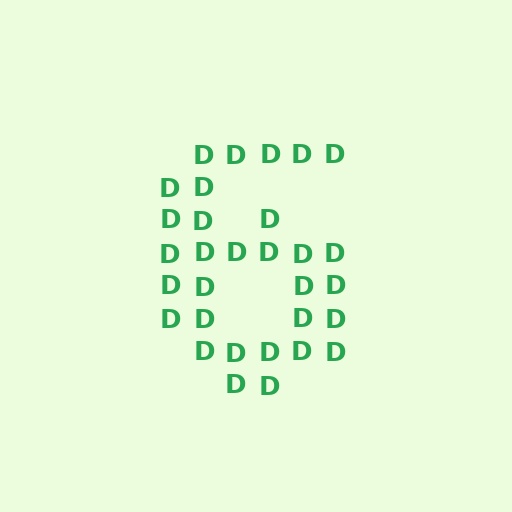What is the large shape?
The large shape is the digit 6.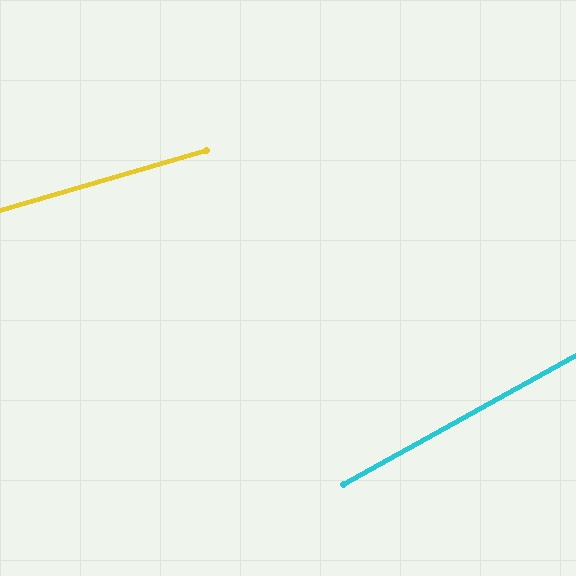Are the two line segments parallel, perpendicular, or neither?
Neither parallel nor perpendicular — they differ by about 13°.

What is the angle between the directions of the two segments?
Approximately 13 degrees.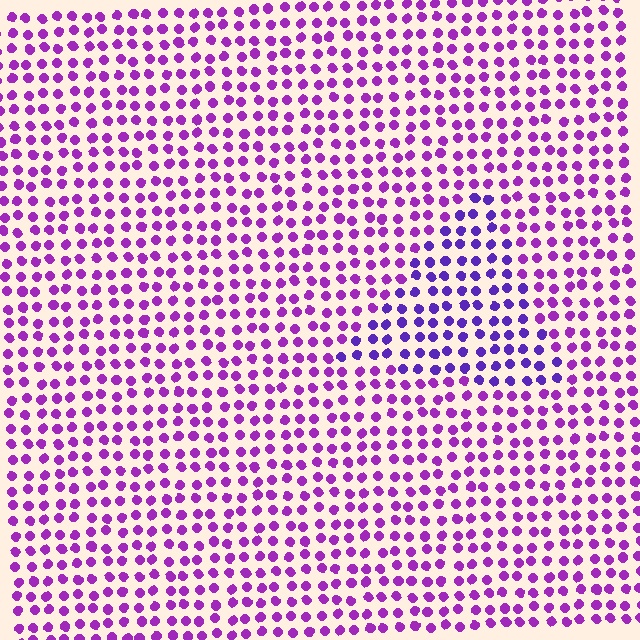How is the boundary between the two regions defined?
The boundary is defined purely by a slight shift in hue (about 29 degrees). Spacing, size, and orientation are identical on both sides.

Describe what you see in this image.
The image is filled with small purple elements in a uniform arrangement. A triangle-shaped region is visible where the elements are tinted to a slightly different hue, forming a subtle color boundary.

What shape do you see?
I see a triangle.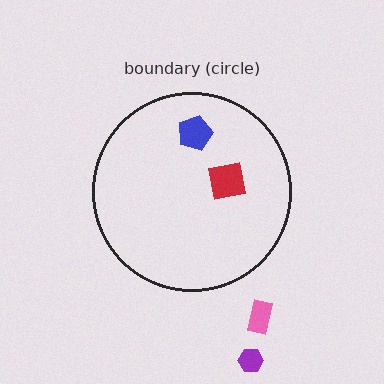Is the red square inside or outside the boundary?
Inside.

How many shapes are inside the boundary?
2 inside, 2 outside.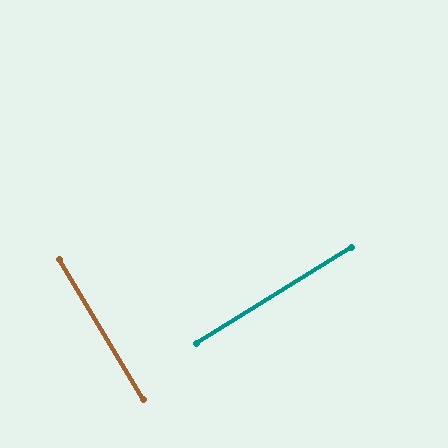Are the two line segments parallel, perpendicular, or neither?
Perpendicular — they meet at approximately 89°.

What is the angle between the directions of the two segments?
Approximately 89 degrees.